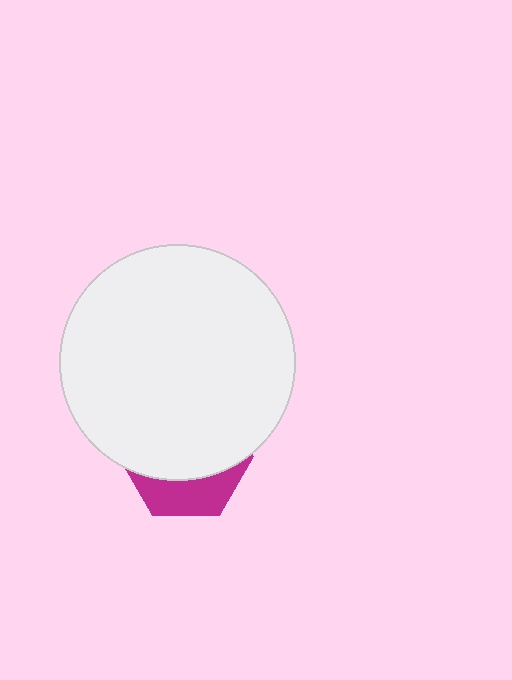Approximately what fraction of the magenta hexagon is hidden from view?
Roughly 69% of the magenta hexagon is hidden behind the white circle.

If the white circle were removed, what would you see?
You would see the complete magenta hexagon.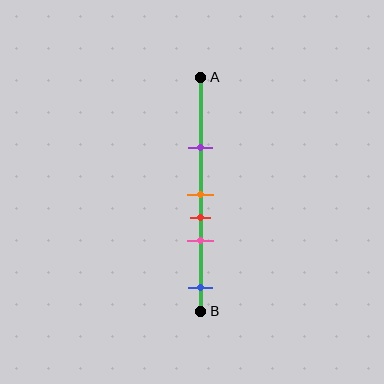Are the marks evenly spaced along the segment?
No, the marks are not evenly spaced.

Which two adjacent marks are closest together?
The orange and red marks are the closest adjacent pair.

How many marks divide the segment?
There are 5 marks dividing the segment.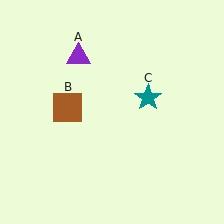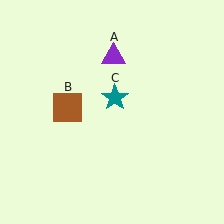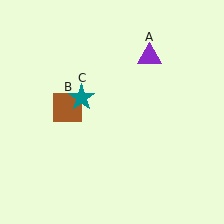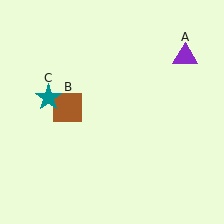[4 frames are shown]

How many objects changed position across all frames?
2 objects changed position: purple triangle (object A), teal star (object C).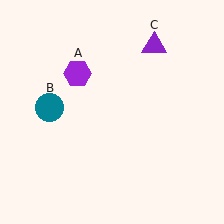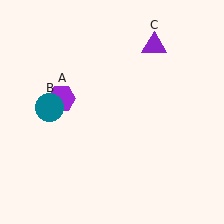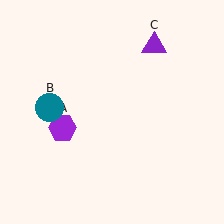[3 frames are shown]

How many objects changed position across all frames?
1 object changed position: purple hexagon (object A).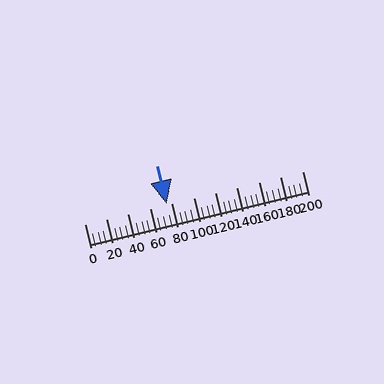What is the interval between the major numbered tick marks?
The major tick marks are spaced 20 units apart.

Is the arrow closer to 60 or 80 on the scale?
The arrow is closer to 80.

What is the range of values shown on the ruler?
The ruler shows values from 0 to 200.